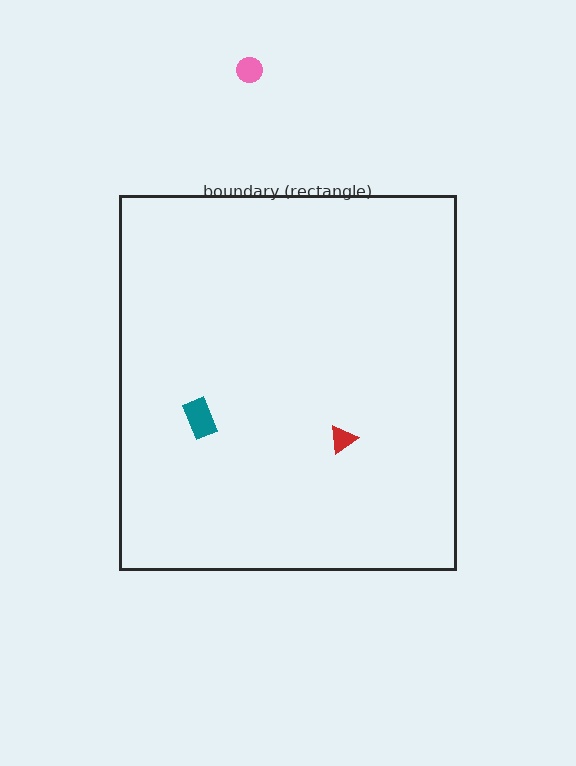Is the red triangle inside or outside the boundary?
Inside.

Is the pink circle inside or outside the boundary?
Outside.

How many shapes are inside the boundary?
2 inside, 1 outside.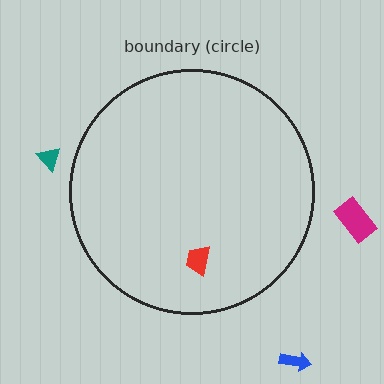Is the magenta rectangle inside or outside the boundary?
Outside.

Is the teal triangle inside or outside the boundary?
Outside.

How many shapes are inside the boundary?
1 inside, 3 outside.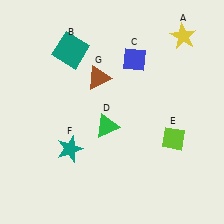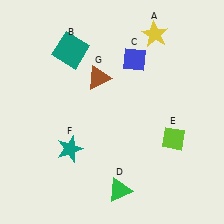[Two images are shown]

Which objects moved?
The objects that moved are: the yellow star (A), the green triangle (D).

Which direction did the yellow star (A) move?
The yellow star (A) moved left.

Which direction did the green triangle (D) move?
The green triangle (D) moved down.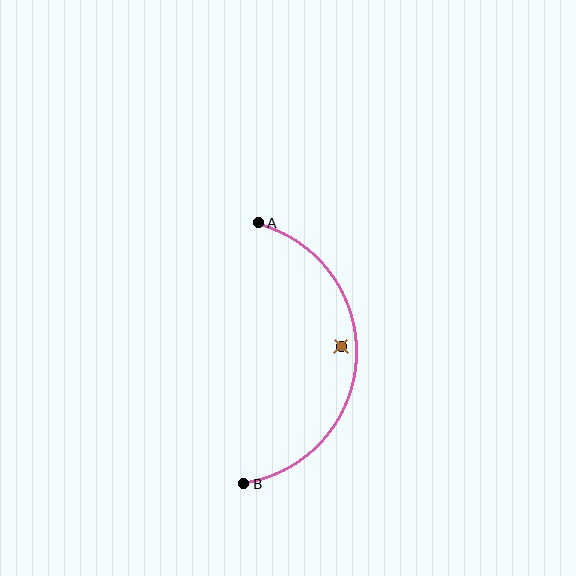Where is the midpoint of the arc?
The arc midpoint is the point on the curve farthest from the straight line joining A and B. It sits to the right of that line.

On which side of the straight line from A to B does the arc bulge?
The arc bulges to the right of the straight line connecting A and B.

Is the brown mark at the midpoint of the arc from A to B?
No — the brown mark does not lie on the arc at all. It sits slightly inside the curve.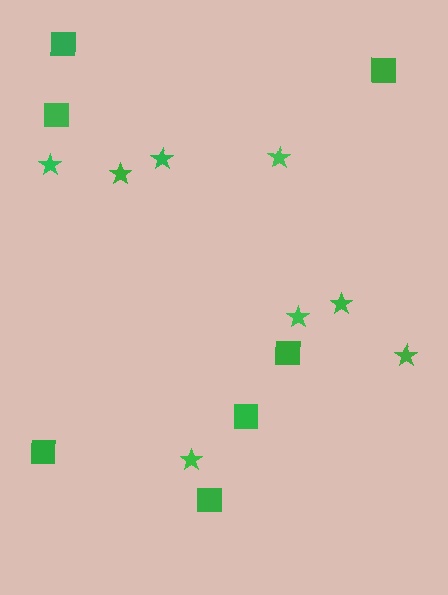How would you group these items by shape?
There are 2 groups: one group of stars (8) and one group of squares (7).